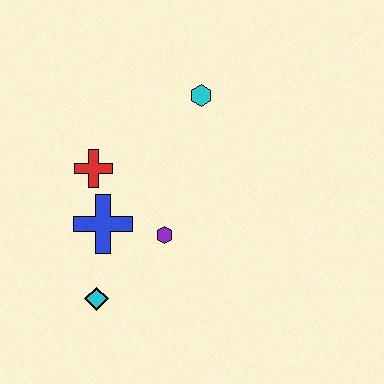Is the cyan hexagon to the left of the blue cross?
No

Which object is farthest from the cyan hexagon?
The cyan diamond is farthest from the cyan hexagon.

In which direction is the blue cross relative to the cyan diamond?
The blue cross is above the cyan diamond.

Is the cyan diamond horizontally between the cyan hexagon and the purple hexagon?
No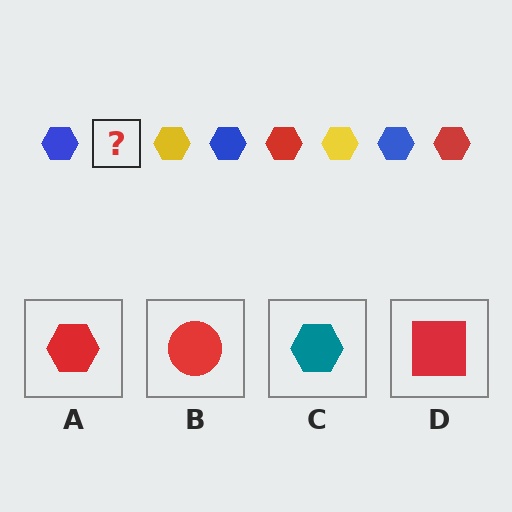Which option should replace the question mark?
Option A.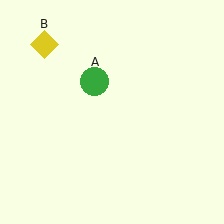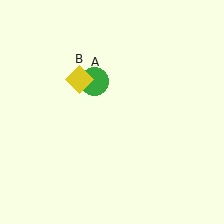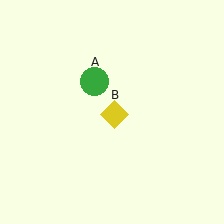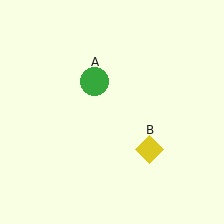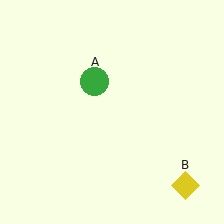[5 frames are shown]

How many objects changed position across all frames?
1 object changed position: yellow diamond (object B).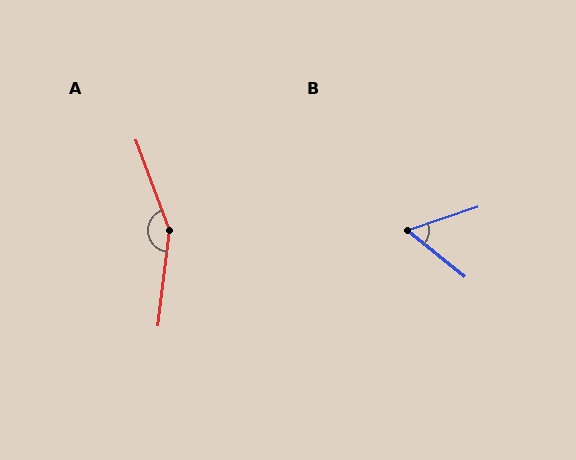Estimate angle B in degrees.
Approximately 58 degrees.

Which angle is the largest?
A, at approximately 153 degrees.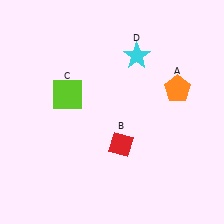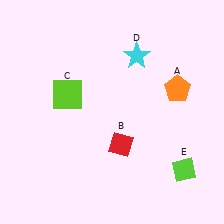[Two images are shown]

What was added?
A lime diamond (E) was added in Image 2.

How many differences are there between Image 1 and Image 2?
There is 1 difference between the two images.